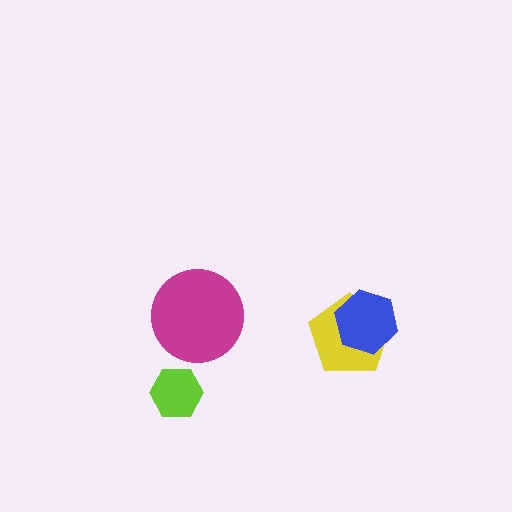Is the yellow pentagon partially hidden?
Yes, it is partially covered by another shape.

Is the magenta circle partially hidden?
No, no other shape covers it.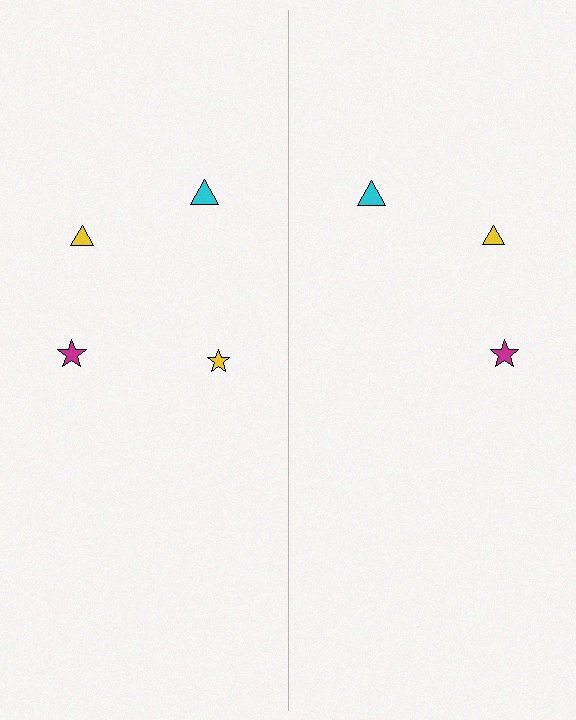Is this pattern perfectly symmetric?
No, the pattern is not perfectly symmetric. A yellow star is missing from the right side.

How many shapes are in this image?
There are 7 shapes in this image.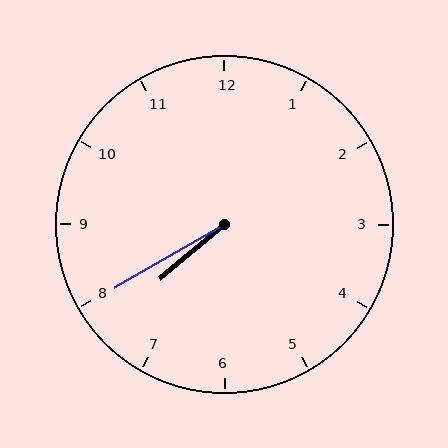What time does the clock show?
7:40.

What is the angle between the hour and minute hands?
Approximately 10 degrees.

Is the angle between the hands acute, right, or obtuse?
It is acute.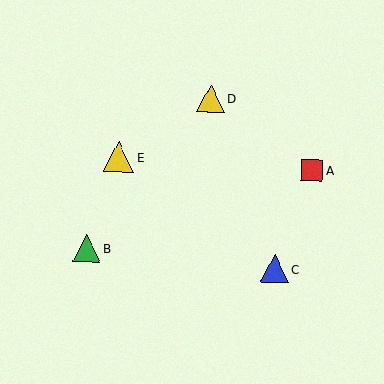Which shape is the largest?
The yellow triangle (labeled E) is the largest.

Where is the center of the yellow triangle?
The center of the yellow triangle is at (211, 98).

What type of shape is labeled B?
Shape B is a green triangle.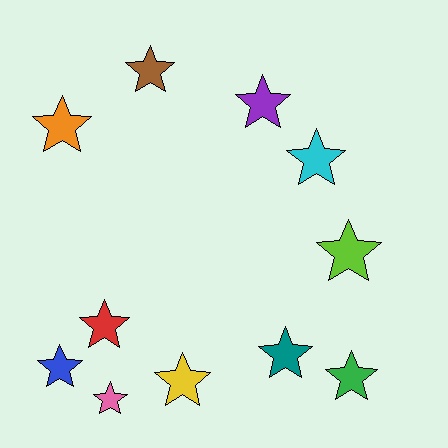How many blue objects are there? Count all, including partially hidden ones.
There is 1 blue object.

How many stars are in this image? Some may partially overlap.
There are 11 stars.